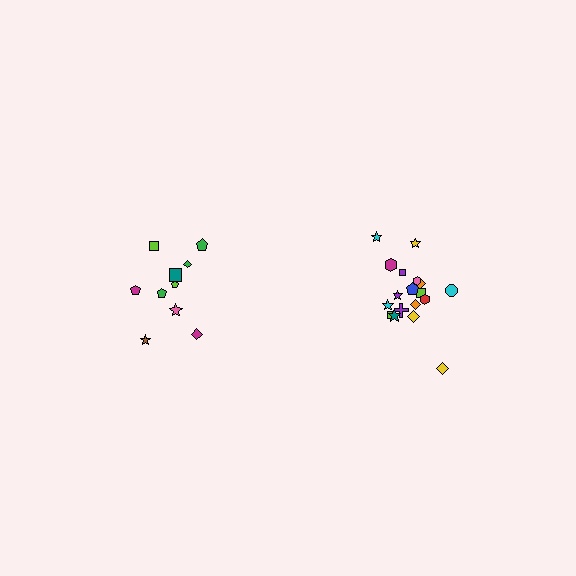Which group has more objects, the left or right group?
The right group.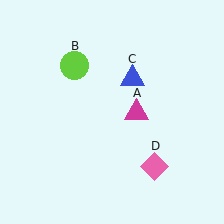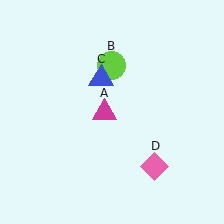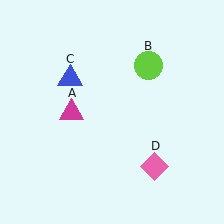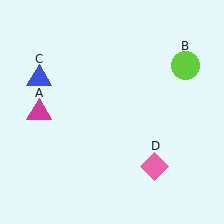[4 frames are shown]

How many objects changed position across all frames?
3 objects changed position: magenta triangle (object A), lime circle (object B), blue triangle (object C).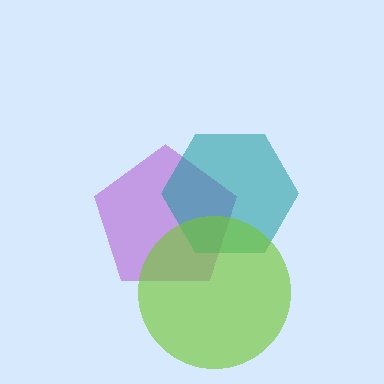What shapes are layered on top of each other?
The layered shapes are: a purple pentagon, a teal hexagon, a lime circle.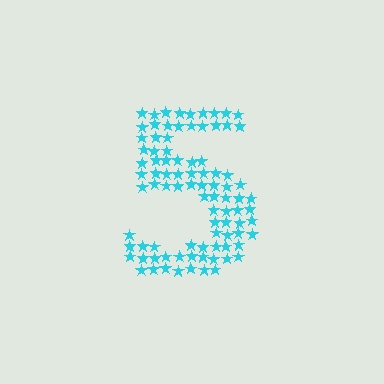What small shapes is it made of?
It is made of small stars.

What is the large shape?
The large shape is the digit 5.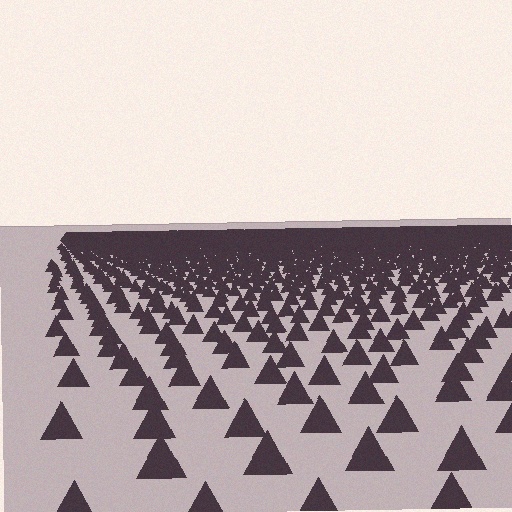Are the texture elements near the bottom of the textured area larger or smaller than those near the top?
Larger. Near the bottom, elements are closer to the viewer and appear at a bigger on-screen size.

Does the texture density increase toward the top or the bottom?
Density increases toward the top.